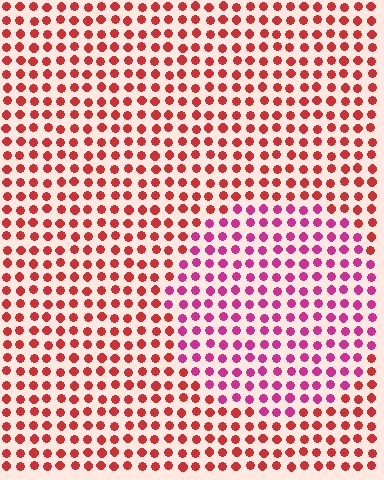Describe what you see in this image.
The image is filled with small red elements in a uniform arrangement. A circle-shaped region is visible where the elements are tinted to a slightly different hue, forming a subtle color boundary.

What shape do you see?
I see a circle.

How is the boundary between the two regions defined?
The boundary is defined purely by a slight shift in hue (about 36 degrees). Spacing, size, and orientation are identical on both sides.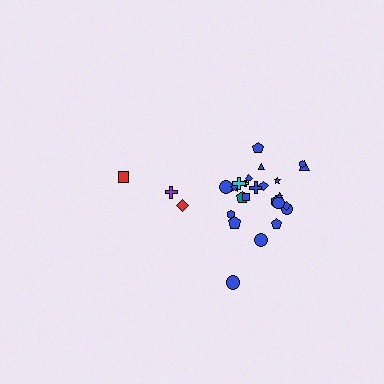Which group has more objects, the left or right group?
The right group.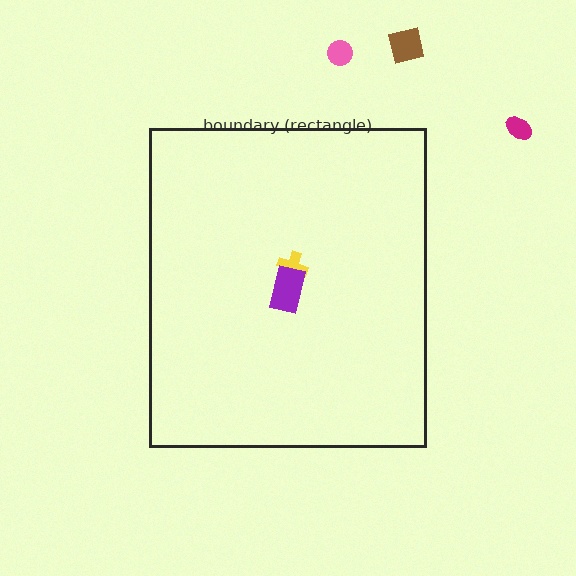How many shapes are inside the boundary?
2 inside, 3 outside.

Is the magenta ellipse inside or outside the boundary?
Outside.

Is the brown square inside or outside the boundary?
Outside.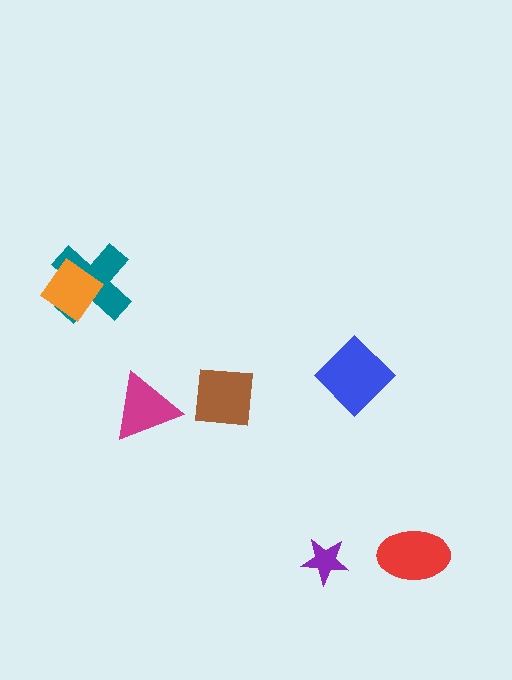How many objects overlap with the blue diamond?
0 objects overlap with the blue diamond.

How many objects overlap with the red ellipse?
0 objects overlap with the red ellipse.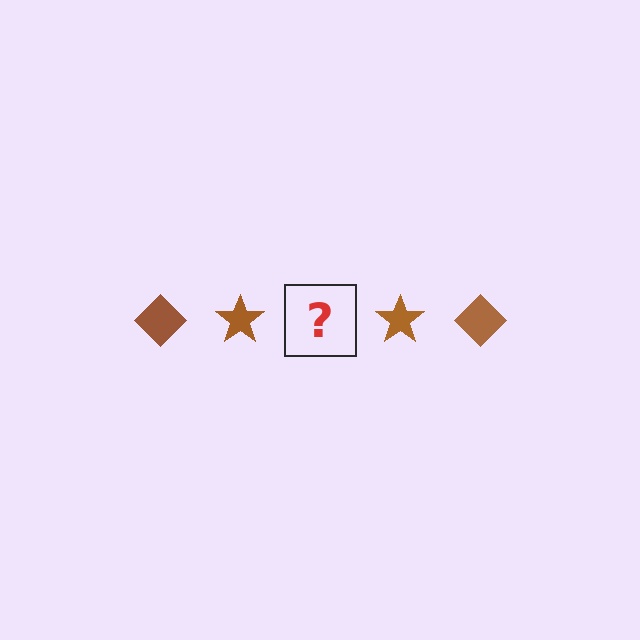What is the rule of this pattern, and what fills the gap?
The rule is that the pattern cycles through diamond, star shapes in brown. The gap should be filled with a brown diamond.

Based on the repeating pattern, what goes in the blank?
The blank should be a brown diamond.